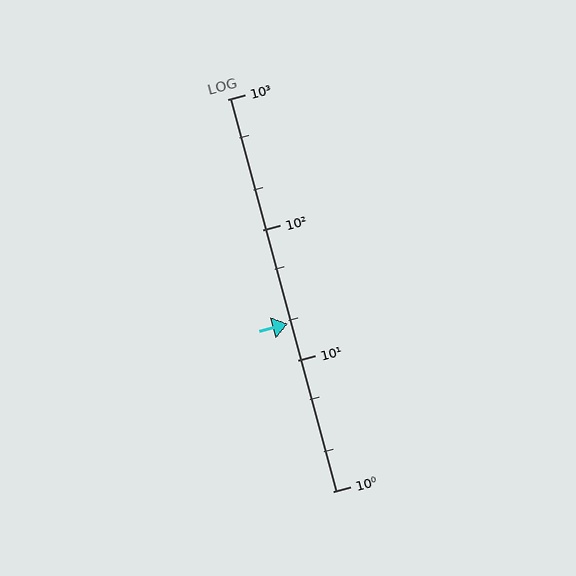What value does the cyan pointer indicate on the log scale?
The pointer indicates approximately 19.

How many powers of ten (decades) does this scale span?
The scale spans 3 decades, from 1 to 1000.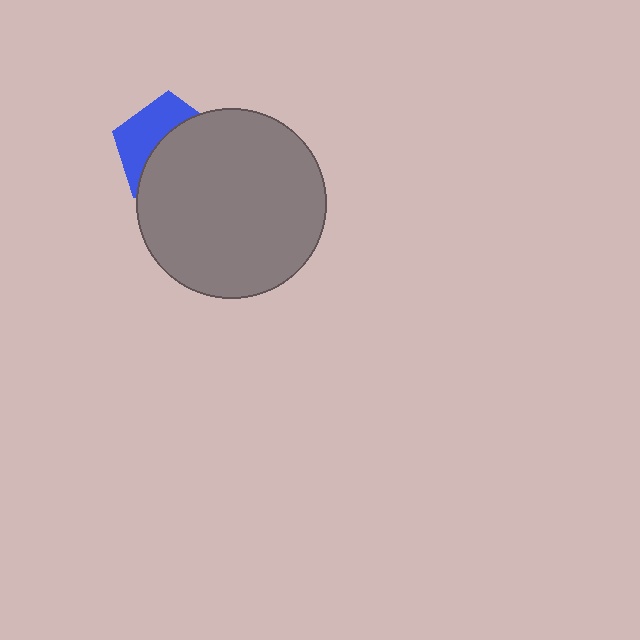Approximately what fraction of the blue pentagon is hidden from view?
Roughly 60% of the blue pentagon is hidden behind the gray circle.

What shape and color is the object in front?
The object in front is a gray circle.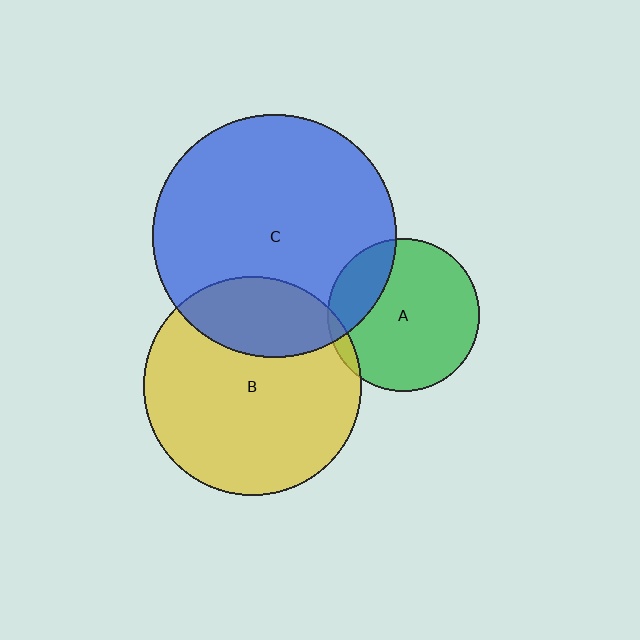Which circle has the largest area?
Circle C (blue).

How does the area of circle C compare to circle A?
Approximately 2.6 times.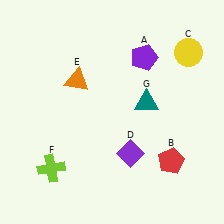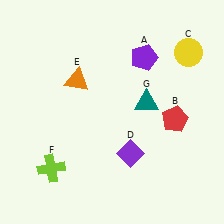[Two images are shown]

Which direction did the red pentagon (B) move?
The red pentagon (B) moved up.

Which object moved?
The red pentagon (B) moved up.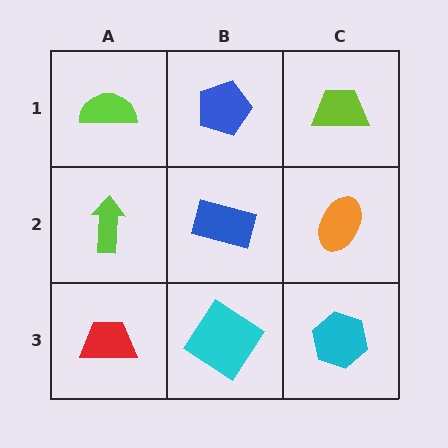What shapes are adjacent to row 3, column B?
A blue rectangle (row 2, column B), a red trapezoid (row 3, column A), a cyan hexagon (row 3, column C).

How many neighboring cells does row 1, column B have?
3.